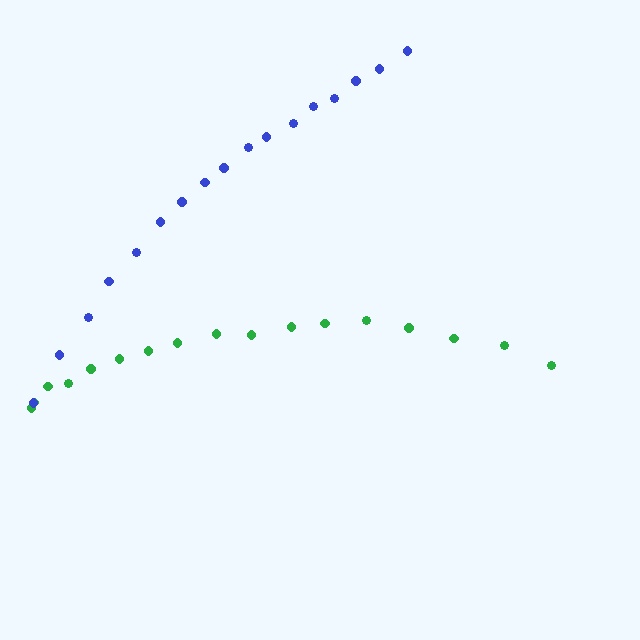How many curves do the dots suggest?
There are 2 distinct paths.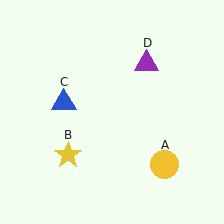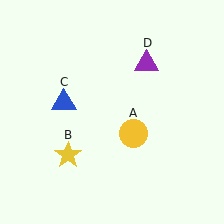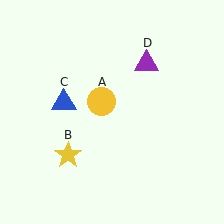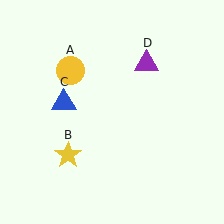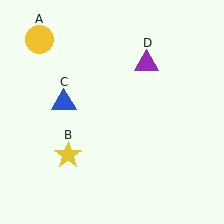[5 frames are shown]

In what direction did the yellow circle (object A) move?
The yellow circle (object A) moved up and to the left.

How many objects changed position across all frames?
1 object changed position: yellow circle (object A).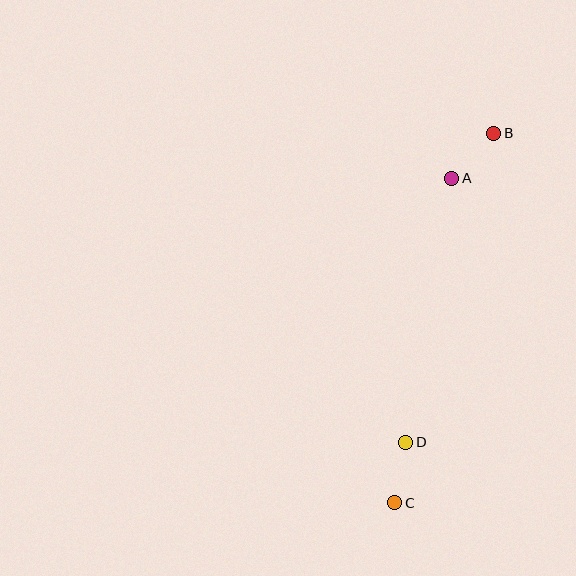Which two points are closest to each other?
Points C and D are closest to each other.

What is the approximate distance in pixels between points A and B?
The distance between A and B is approximately 62 pixels.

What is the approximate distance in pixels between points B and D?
The distance between B and D is approximately 321 pixels.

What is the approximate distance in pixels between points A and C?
The distance between A and C is approximately 329 pixels.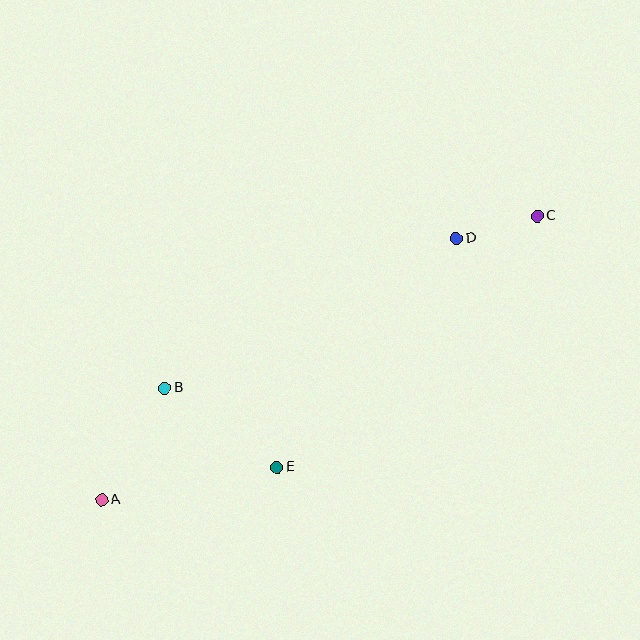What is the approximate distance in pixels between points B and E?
The distance between B and E is approximately 138 pixels.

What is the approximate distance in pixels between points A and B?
The distance between A and B is approximately 128 pixels.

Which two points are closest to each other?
Points C and D are closest to each other.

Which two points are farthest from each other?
Points A and C are farthest from each other.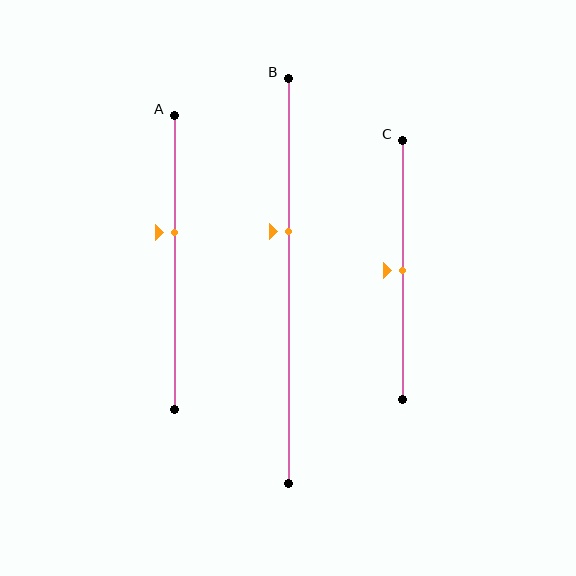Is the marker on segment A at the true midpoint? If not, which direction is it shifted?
No, the marker on segment A is shifted upward by about 10% of the segment length.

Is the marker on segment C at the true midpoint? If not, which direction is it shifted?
Yes, the marker on segment C is at the true midpoint.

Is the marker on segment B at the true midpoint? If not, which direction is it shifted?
No, the marker on segment B is shifted upward by about 12% of the segment length.